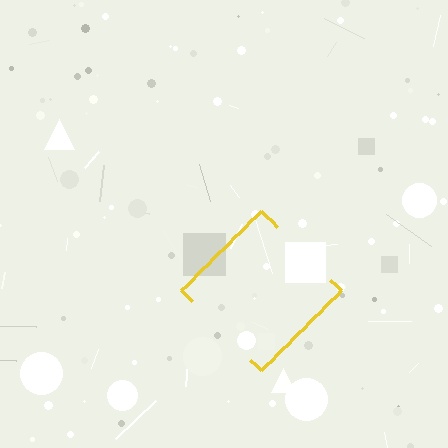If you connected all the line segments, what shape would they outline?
They would outline a diamond.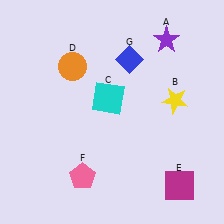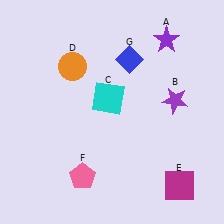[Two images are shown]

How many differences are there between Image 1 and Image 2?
There is 1 difference between the two images.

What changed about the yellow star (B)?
In Image 1, B is yellow. In Image 2, it changed to purple.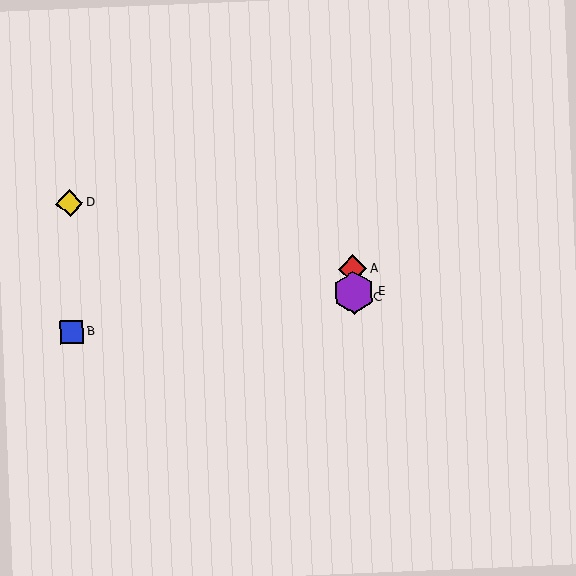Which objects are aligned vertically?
Objects A, C, E are aligned vertically.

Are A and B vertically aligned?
No, A is at x≈353 and B is at x≈72.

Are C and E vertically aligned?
Yes, both are at x≈354.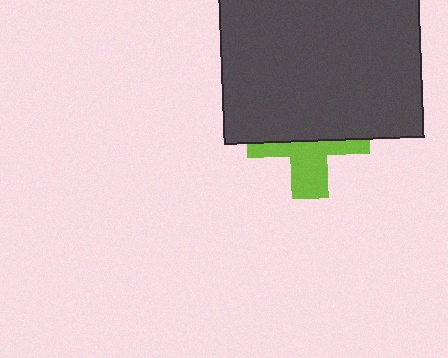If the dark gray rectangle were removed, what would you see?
You would see the complete lime cross.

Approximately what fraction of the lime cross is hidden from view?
Roughly 58% of the lime cross is hidden behind the dark gray rectangle.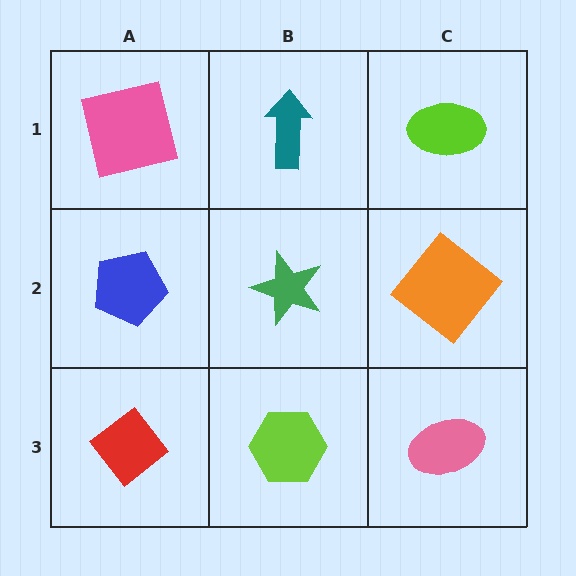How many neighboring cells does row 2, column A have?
3.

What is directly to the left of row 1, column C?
A teal arrow.